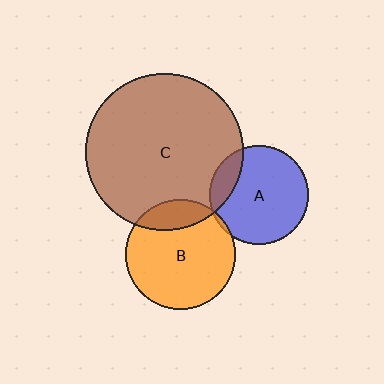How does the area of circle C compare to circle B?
Approximately 2.0 times.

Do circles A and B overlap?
Yes.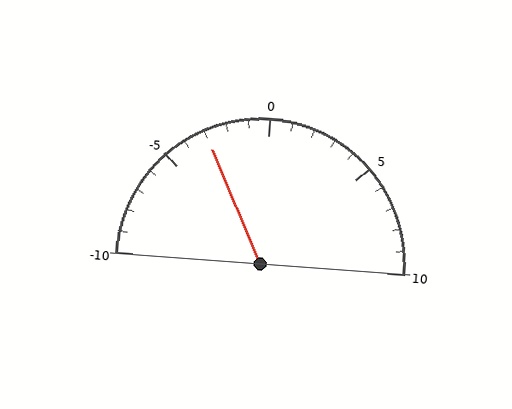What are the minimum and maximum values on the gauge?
The gauge ranges from -10 to 10.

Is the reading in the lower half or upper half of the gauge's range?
The reading is in the lower half of the range (-10 to 10).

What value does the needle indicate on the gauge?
The needle indicates approximately -3.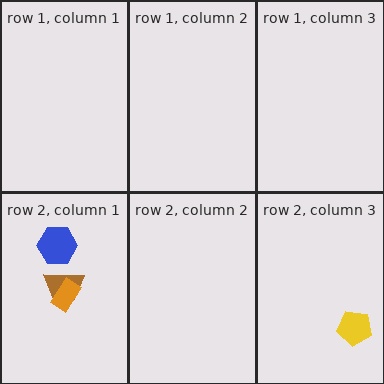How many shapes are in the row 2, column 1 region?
3.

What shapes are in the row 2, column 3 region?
The yellow pentagon.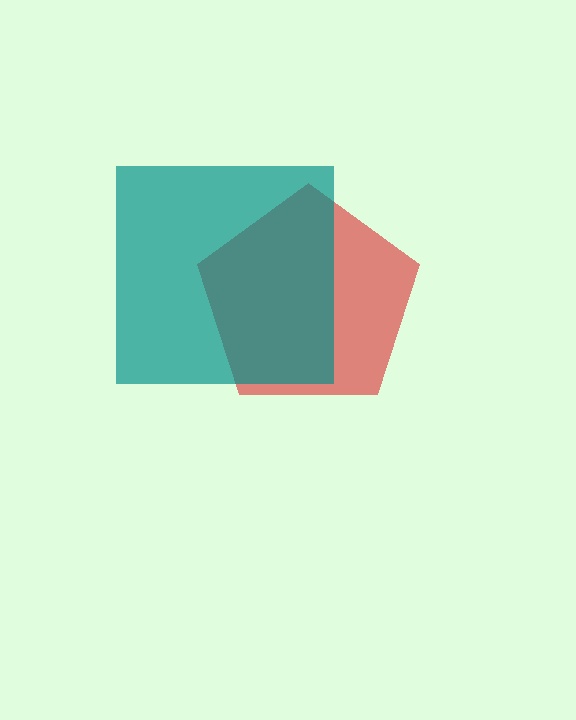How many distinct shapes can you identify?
There are 2 distinct shapes: a red pentagon, a teal square.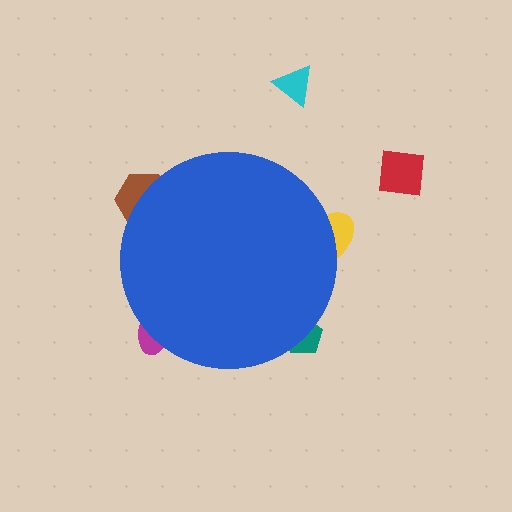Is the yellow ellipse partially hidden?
Yes, the yellow ellipse is partially hidden behind the blue circle.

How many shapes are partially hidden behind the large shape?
4 shapes are partially hidden.